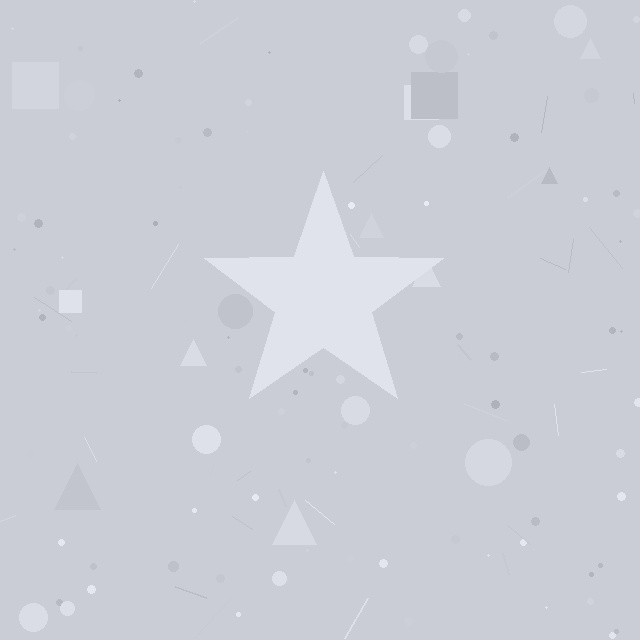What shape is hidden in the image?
A star is hidden in the image.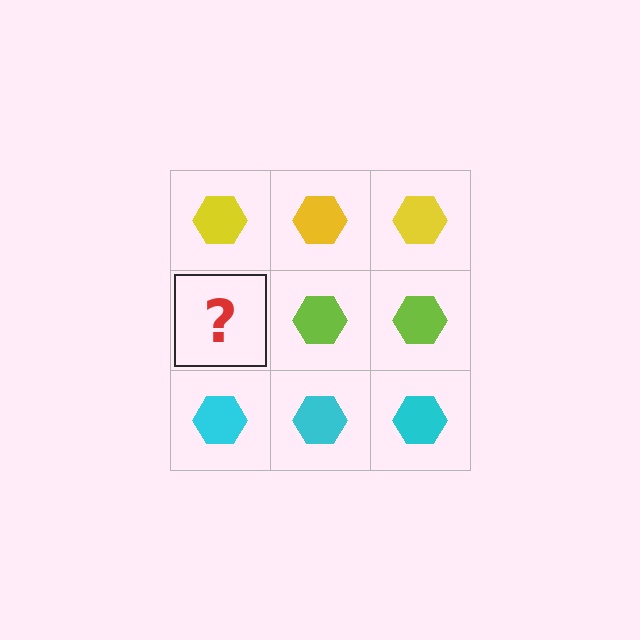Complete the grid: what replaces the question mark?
The question mark should be replaced with a lime hexagon.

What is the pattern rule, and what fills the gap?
The rule is that each row has a consistent color. The gap should be filled with a lime hexagon.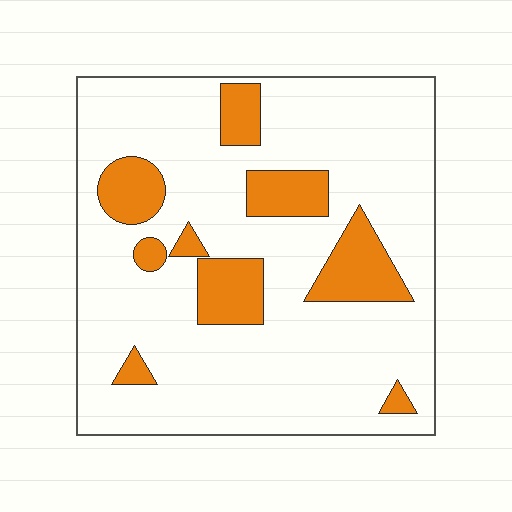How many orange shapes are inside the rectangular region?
9.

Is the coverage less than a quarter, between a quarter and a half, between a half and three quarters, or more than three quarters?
Less than a quarter.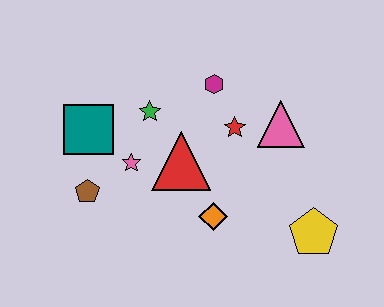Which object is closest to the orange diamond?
The red triangle is closest to the orange diamond.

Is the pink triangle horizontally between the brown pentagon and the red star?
No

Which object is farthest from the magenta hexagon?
The yellow pentagon is farthest from the magenta hexagon.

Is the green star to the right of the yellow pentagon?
No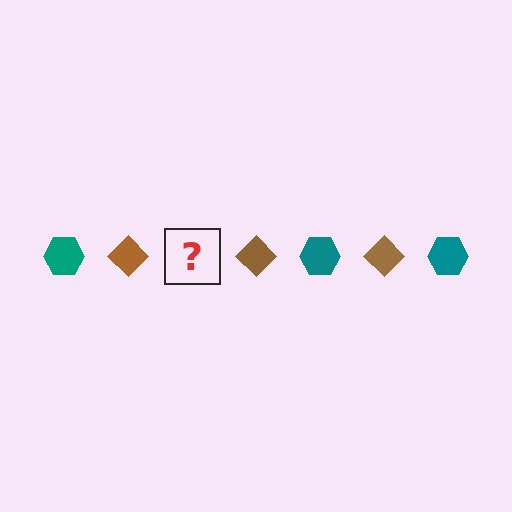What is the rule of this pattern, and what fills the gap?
The rule is that the pattern alternates between teal hexagon and brown diamond. The gap should be filled with a teal hexagon.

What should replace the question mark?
The question mark should be replaced with a teal hexagon.